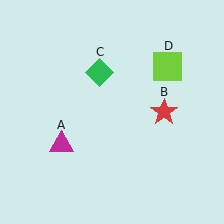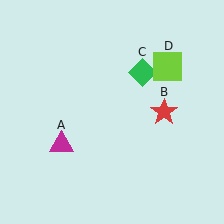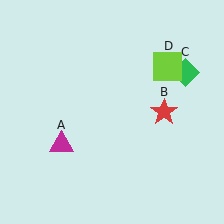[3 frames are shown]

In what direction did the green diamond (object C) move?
The green diamond (object C) moved right.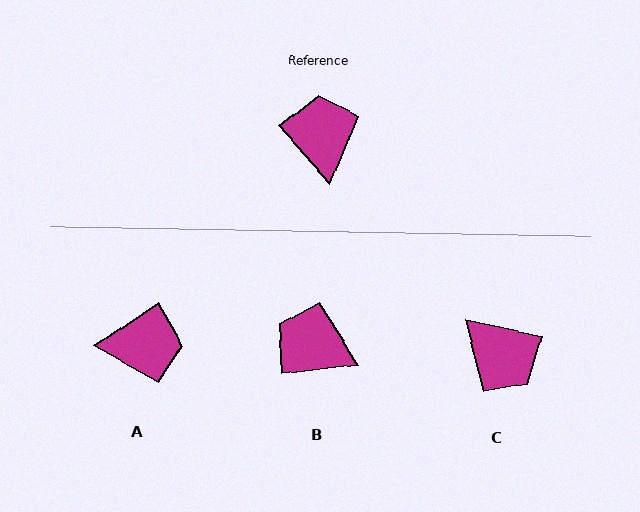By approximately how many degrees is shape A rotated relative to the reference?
Approximately 98 degrees clockwise.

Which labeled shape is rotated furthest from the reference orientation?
C, about 144 degrees away.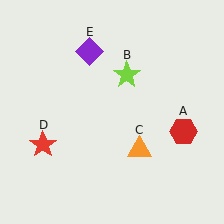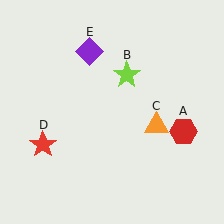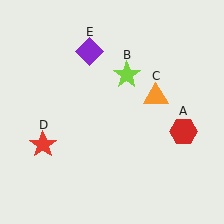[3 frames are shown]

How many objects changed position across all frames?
1 object changed position: orange triangle (object C).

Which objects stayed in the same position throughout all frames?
Red hexagon (object A) and lime star (object B) and red star (object D) and purple diamond (object E) remained stationary.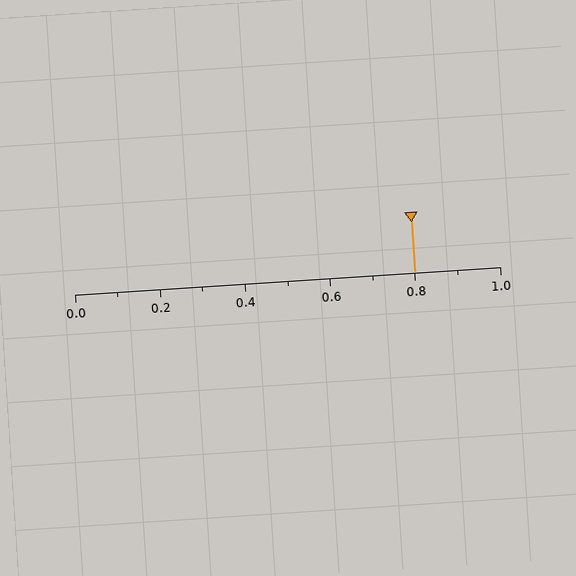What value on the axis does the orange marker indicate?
The marker indicates approximately 0.8.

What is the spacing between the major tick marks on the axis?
The major ticks are spaced 0.2 apart.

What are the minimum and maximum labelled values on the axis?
The axis runs from 0.0 to 1.0.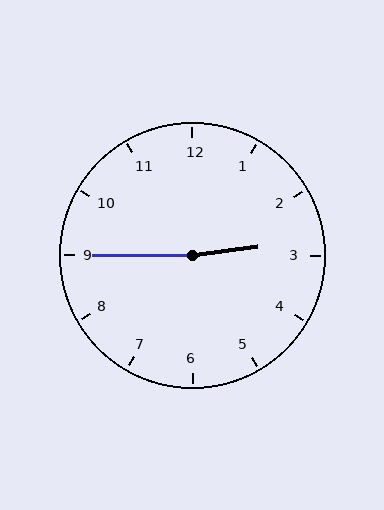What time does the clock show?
2:45.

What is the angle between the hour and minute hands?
Approximately 172 degrees.